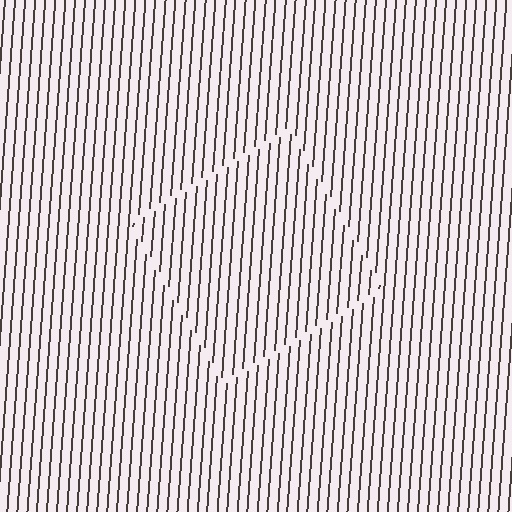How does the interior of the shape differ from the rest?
The interior of the shape contains the same grating, shifted by half a period — the contour is defined by the phase discontinuity where line-ends from the inner and outer gratings abut.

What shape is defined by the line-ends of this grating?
An illusory square. The interior of the shape contains the same grating, shifted by half a period — the contour is defined by the phase discontinuity where line-ends from the inner and outer gratings abut.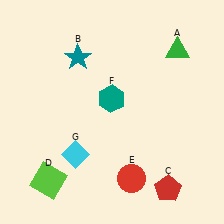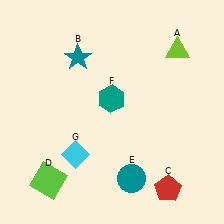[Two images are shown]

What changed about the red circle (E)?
In Image 1, E is red. In Image 2, it changed to teal.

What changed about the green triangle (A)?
In Image 1, A is green. In Image 2, it changed to lime.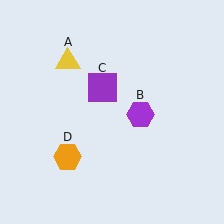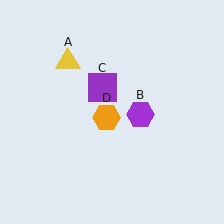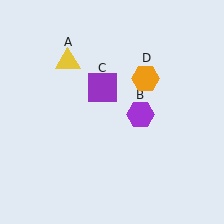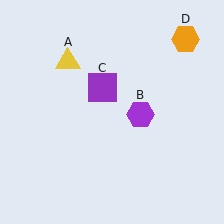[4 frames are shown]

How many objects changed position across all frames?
1 object changed position: orange hexagon (object D).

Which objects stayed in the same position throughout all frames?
Yellow triangle (object A) and purple hexagon (object B) and purple square (object C) remained stationary.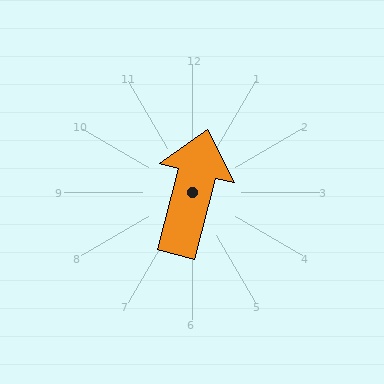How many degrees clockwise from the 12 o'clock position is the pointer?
Approximately 14 degrees.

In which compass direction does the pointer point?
North.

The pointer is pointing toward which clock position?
Roughly 12 o'clock.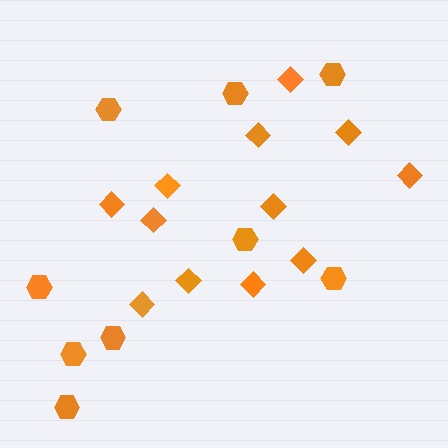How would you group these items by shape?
There are 2 groups: one group of diamonds (12) and one group of hexagons (9).